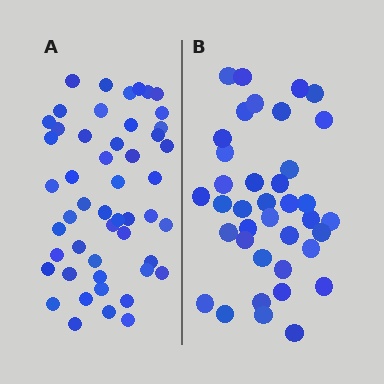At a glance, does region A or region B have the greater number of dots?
Region A (the left region) has more dots.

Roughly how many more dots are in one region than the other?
Region A has roughly 12 or so more dots than region B.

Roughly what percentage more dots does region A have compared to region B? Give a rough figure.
About 30% more.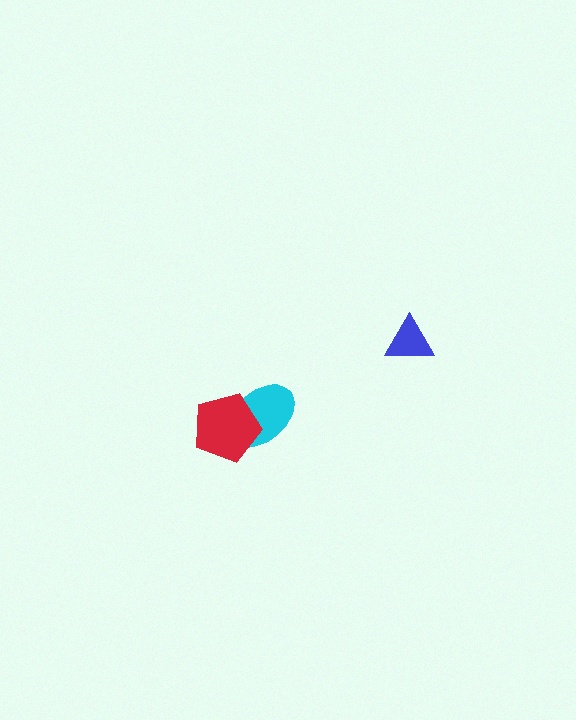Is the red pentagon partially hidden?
No, no other shape covers it.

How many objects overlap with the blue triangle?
0 objects overlap with the blue triangle.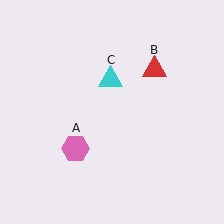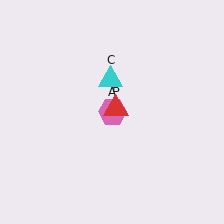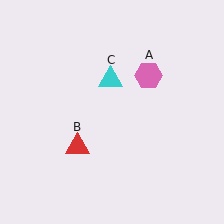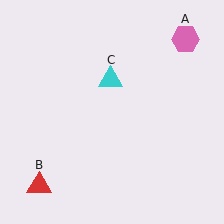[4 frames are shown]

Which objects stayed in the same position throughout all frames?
Cyan triangle (object C) remained stationary.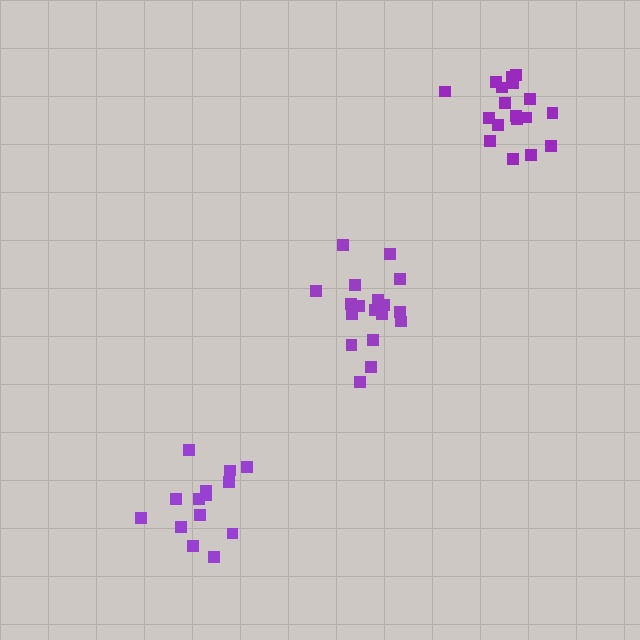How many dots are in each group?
Group 1: 19 dots, Group 2: 14 dots, Group 3: 18 dots (51 total).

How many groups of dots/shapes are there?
There are 3 groups.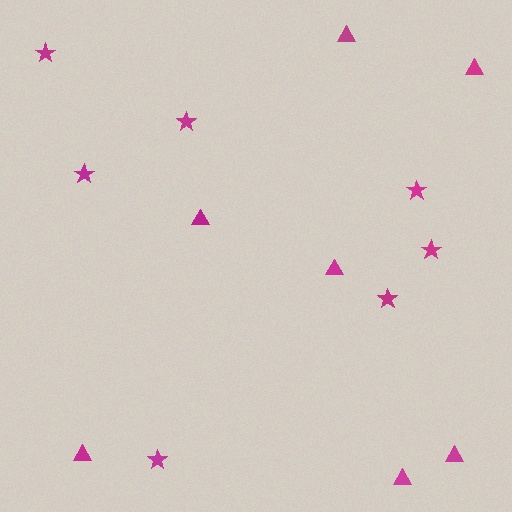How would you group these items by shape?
There are 2 groups: one group of triangles (7) and one group of stars (7).